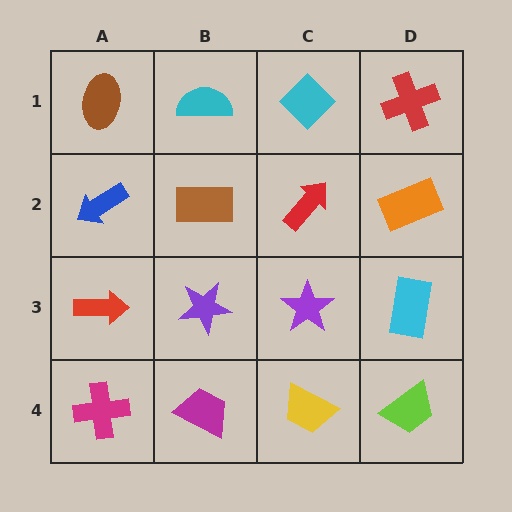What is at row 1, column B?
A cyan semicircle.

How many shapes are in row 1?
4 shapes.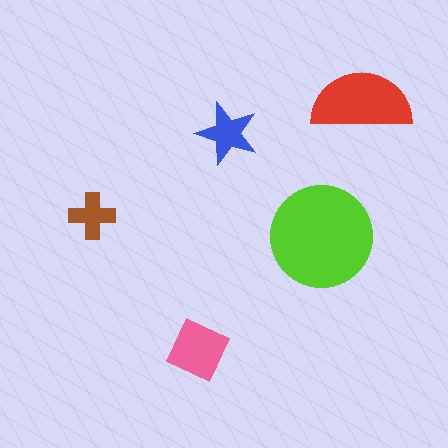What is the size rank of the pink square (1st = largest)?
3rd.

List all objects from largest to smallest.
The lime circle, the red semicircle, the pink square, the blue star, the brown cross.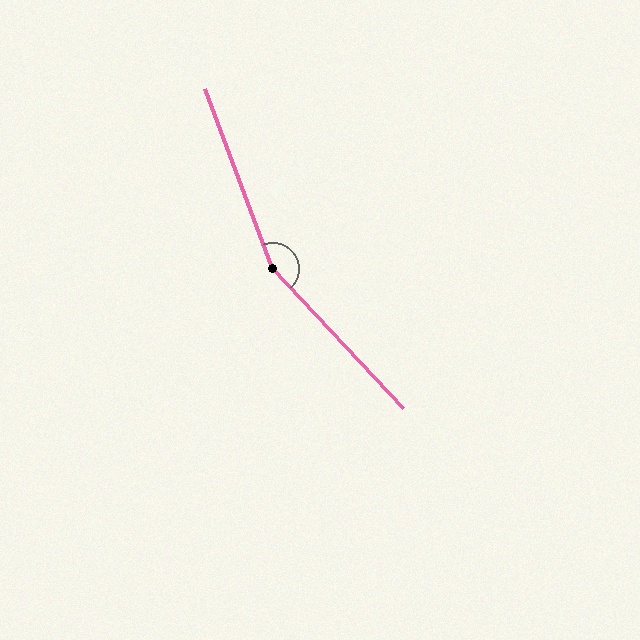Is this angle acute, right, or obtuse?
It is obtuse.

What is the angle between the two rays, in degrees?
Approximately 158 degrees.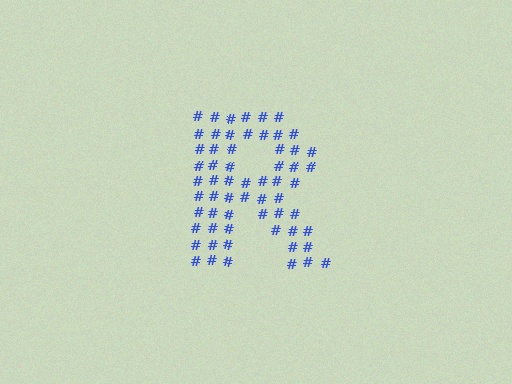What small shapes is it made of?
It is made of small hash symbols.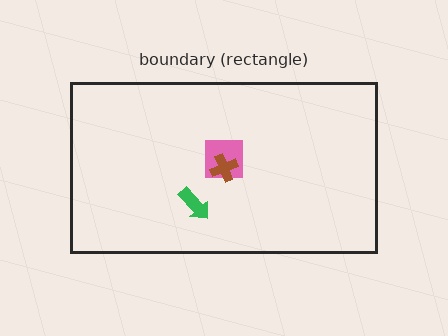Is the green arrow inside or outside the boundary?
Inside.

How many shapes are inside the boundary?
3 inside, 0 outside.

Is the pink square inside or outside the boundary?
Inside.